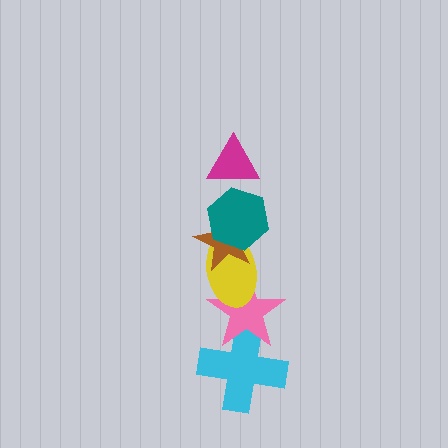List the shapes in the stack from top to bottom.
From top to bottom: the magenta triangle, the teal hexagon, the brown star, the yellow ellipse, the pink star, the cyan cross.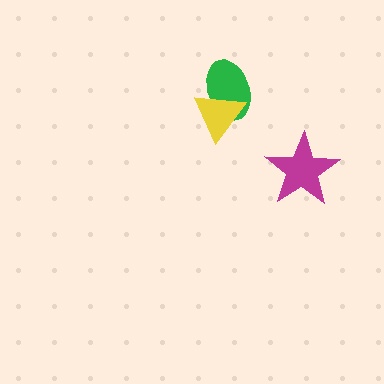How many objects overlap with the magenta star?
0 objects overlap with the magenta star.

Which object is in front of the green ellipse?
The yellow triangle is in front of the green ellipse.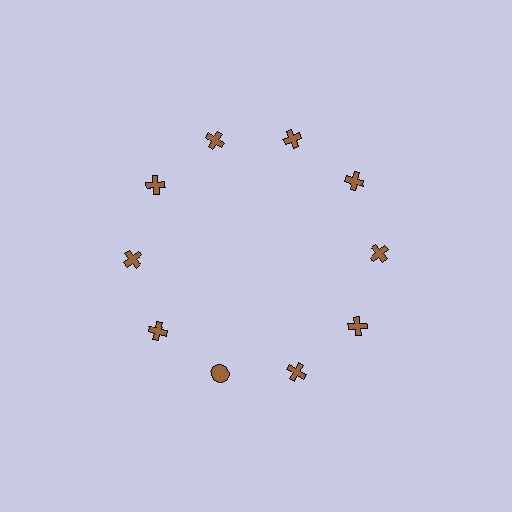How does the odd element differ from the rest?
It has a different shape: circle instead of cross.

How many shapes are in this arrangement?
There are 10 shapes arranged in a ring pattern.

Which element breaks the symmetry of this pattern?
The brown circle at roughly the 7 o'clock position breaks the symmetry. All other shapes are brown crosses.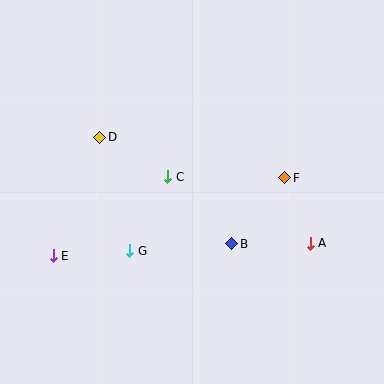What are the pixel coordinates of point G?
Point G is at (130, 251).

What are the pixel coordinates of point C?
Point C is at (168, 177).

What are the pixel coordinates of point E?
Point E is at (53, 256).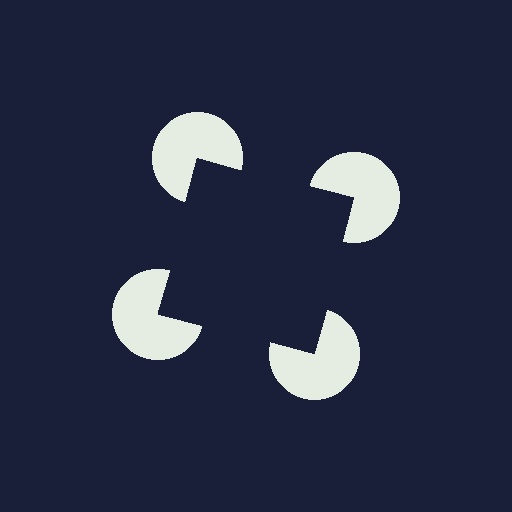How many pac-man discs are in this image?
There are 4 — one at each vertex of the illusory square.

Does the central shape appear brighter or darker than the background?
It typically appears slightly darker than the background, even though no actual brightness change is drawn.